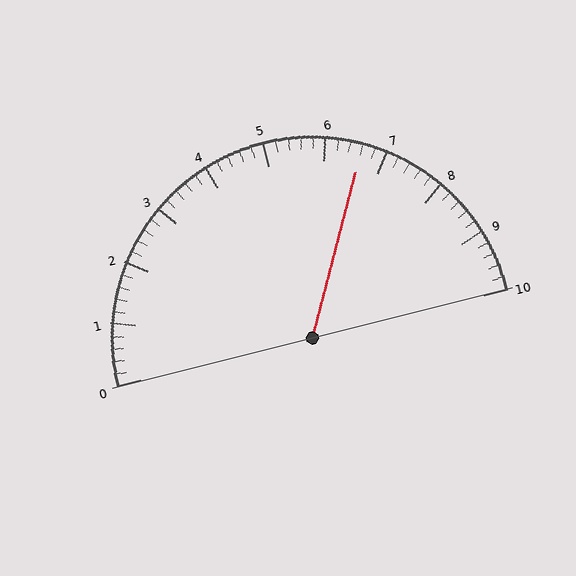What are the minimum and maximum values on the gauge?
The gauge ranges from 0 to 10.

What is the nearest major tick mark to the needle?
The nearest major tick mark is 7.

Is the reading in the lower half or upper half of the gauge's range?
The reading is in the upper half of the range (0 to 10).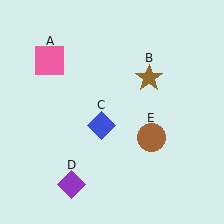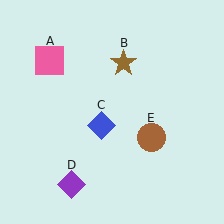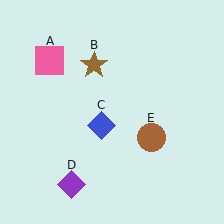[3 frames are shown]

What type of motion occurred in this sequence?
The brown star (object B) rotated counterclockwise around the center of the scene.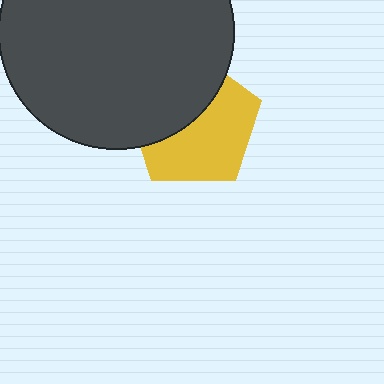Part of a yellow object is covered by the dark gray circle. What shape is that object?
It is a pentagon.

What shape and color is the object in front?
The object in front is a dark gray circle.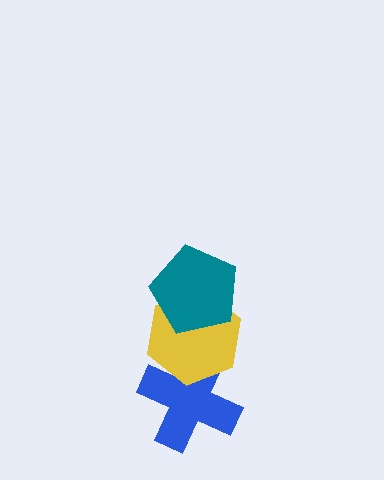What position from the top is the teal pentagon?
The teal pentagon is 1st from the top.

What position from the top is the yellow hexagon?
The yellow hexagon is 2nd from the top.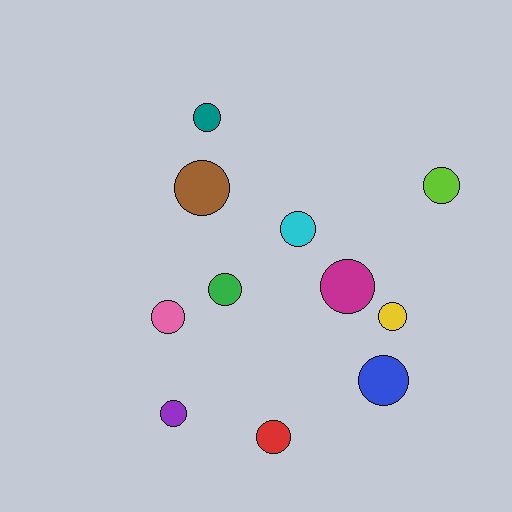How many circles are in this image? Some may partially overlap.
There are 11 circles.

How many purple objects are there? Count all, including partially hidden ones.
There is 1 purple object.